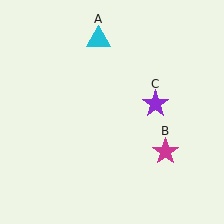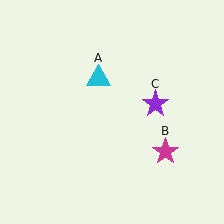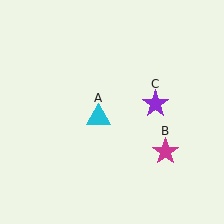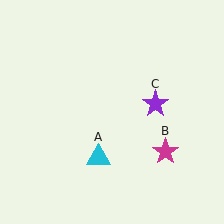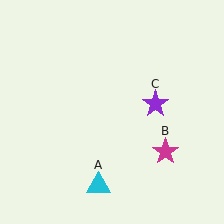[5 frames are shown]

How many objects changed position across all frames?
1 object changed position: cyan triangle (object A).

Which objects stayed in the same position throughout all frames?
Magenta star (object B) and purple star (object C) remained stationary.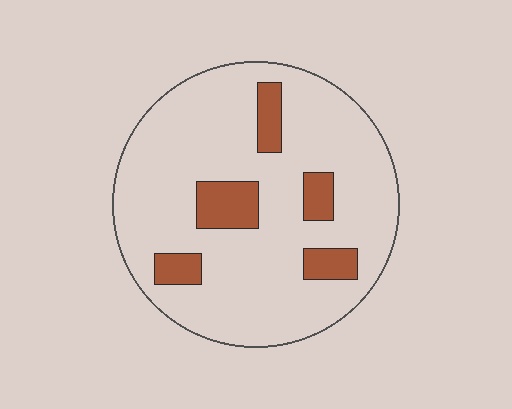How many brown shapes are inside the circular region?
5.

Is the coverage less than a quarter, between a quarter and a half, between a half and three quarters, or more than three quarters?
Less than a quarter.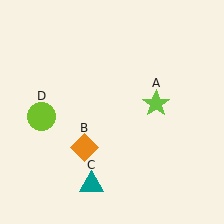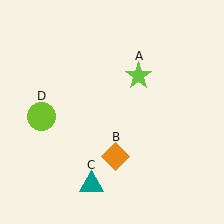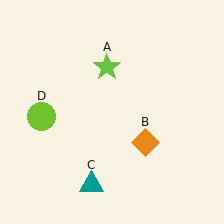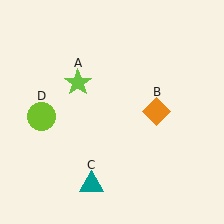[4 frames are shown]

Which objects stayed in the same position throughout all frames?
Teal triangle (object C) and lime circle (object D) remained stationary.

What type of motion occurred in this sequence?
The lime star (object A), orange diamond (object B) rotated counterclockwise around the center of the scene.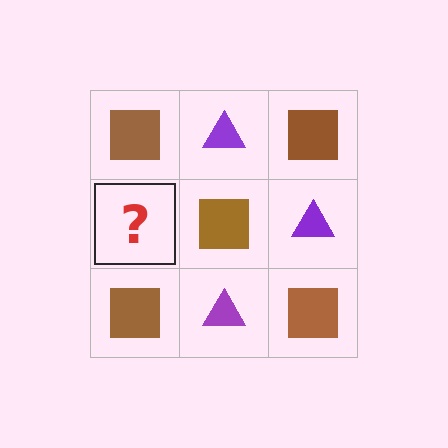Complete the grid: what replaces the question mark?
The question mark should be replaced with a purple triangle.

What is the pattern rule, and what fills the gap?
The rule is that it alternates brown square and purple triangle in a checkerboard pattern. The gap should be filled with a purple triangle.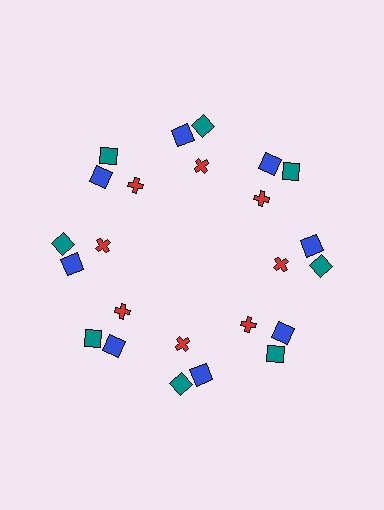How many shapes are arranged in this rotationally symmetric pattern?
There are 24 shapes, arranged in 8 groups of 3.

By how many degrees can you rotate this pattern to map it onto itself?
The pattern maps onto itself every 45 degrees of rotation.